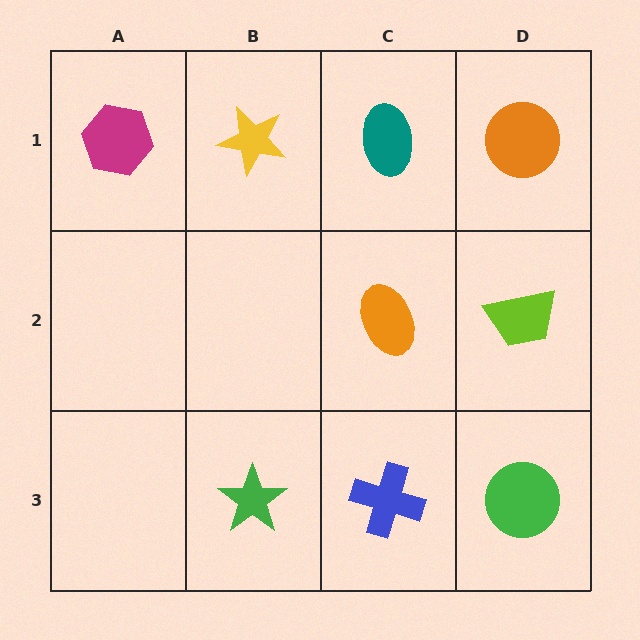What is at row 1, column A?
A magenta hexagon.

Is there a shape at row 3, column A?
No, that cell is empty.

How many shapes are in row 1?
4 shapes.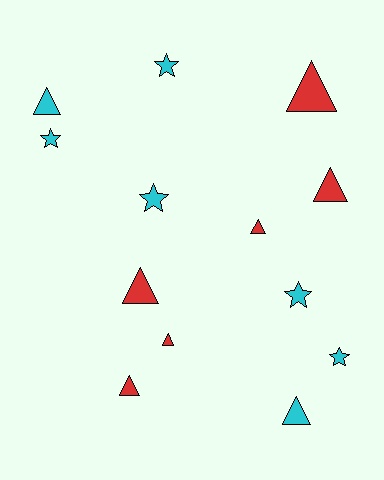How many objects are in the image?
There are 13 objects.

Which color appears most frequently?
Cyan, with 7 objects.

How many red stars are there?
There are no red stars.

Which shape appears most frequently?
Triangle, with 8 objects.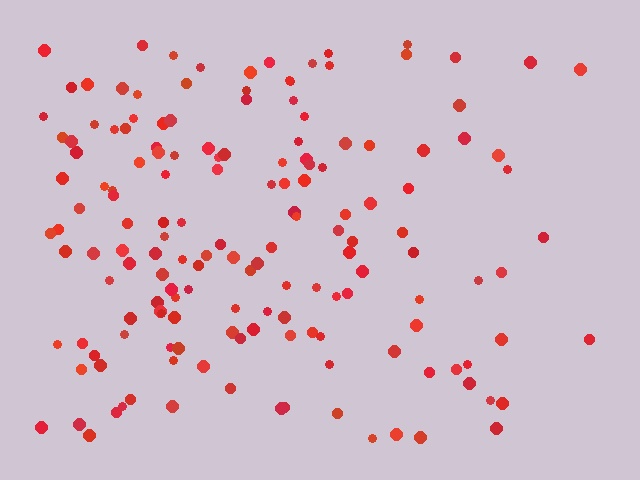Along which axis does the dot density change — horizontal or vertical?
Horizontal.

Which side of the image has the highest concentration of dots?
The left.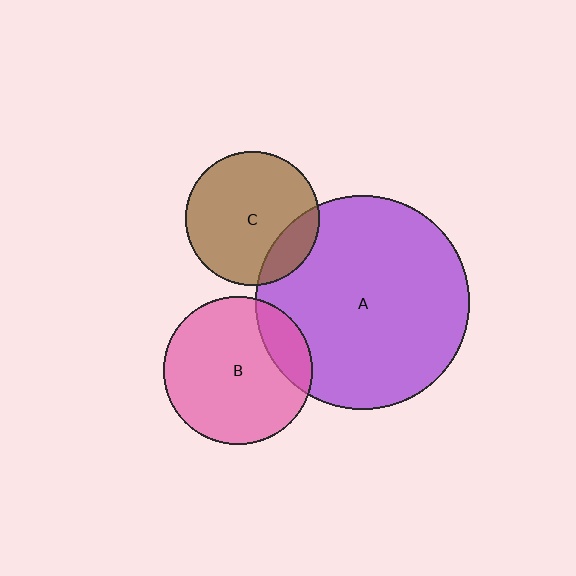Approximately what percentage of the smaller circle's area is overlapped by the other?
Approximately 15%.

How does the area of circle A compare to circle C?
Approximately 2.5 times.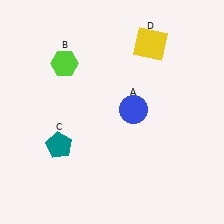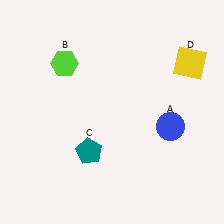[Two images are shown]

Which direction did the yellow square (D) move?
The yellow square (D) moved right.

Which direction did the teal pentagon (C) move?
The teal pentagon (C) moved right.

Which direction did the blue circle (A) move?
The blue circle (A) moved right.